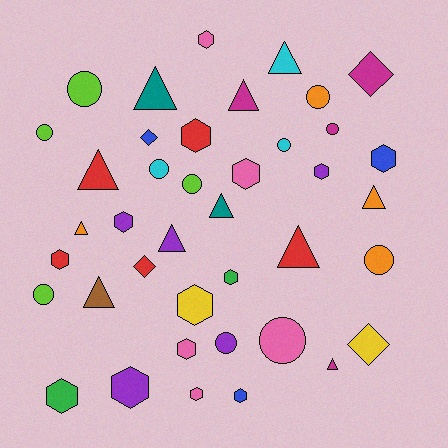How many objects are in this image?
There are 40 objects.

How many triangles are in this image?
There are 11 triangles.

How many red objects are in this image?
There are 5 red objects.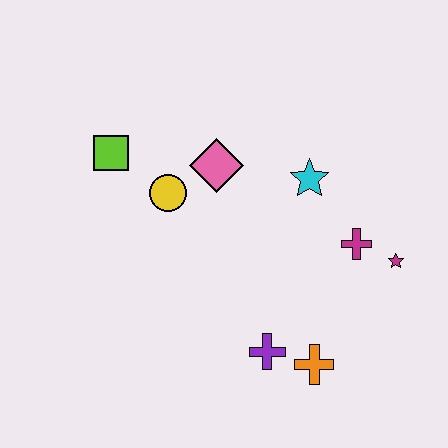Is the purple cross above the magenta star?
No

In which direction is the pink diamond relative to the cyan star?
The pink diamond is to the left of the cyan star.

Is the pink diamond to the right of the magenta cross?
No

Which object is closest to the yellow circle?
The pink diamond is closest to the yellow circle.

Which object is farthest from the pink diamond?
The orange cross is farthest from the pink diamond.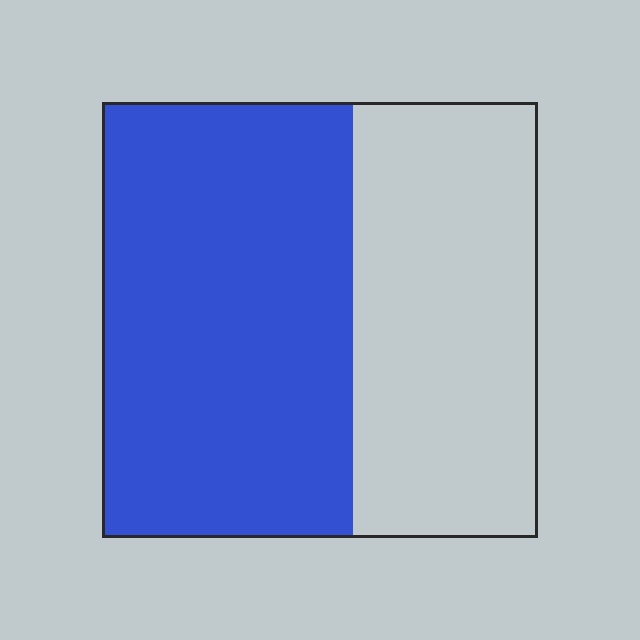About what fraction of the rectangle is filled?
About three fifths (3/5).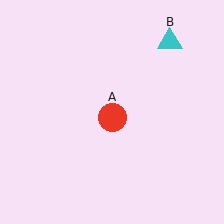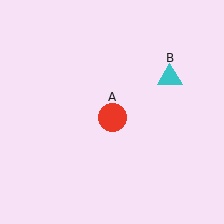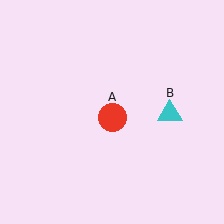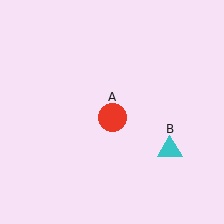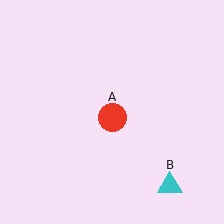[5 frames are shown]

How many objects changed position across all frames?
1 object changed position: cyan triangle (object B).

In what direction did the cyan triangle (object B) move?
The cyan triangle (object B) moved down.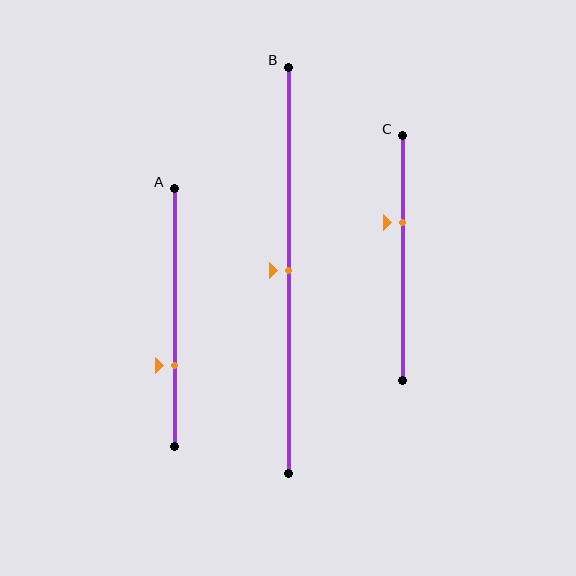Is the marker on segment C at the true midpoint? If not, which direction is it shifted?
No, the marker on segment C is shifted upward by about 15% of the segment length.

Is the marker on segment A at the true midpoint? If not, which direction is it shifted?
No, the marker on segment A is shifted downward by about 19% of the segment length.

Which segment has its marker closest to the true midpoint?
Segment B has its marker closest to the true midpoint.